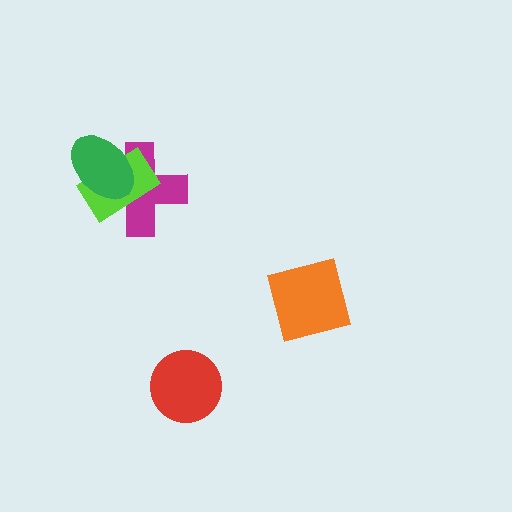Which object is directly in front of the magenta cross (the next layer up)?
The lime rectangle is directly in front of the magenta cross.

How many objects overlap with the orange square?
0 objects overlap with the orange square.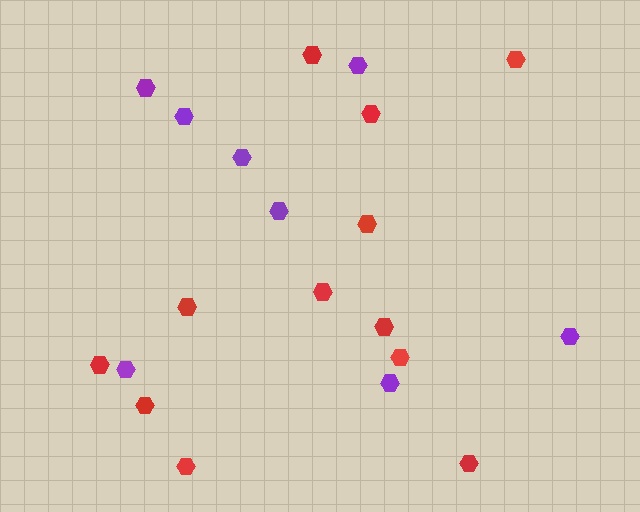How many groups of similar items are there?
There are 2 groups: one group of red hexagons (12) and one group of purple hexagons (8).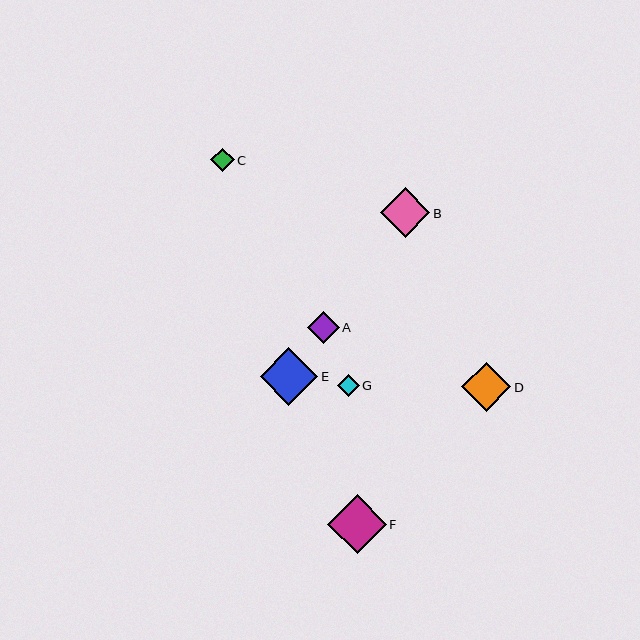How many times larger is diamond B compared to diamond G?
Diamond B is approximately 2.3 times the size of diamond G.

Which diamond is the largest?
Diamond F is the largest with a size of approximately 59 pixels.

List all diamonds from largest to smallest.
From largest to smallest: F, E, B, D, A, C, G.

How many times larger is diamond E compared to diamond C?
Diamond E is approximately 2.4 times the size of diamond C.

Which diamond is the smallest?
Diamond G is the smallest with a size of approximately 22 pixels.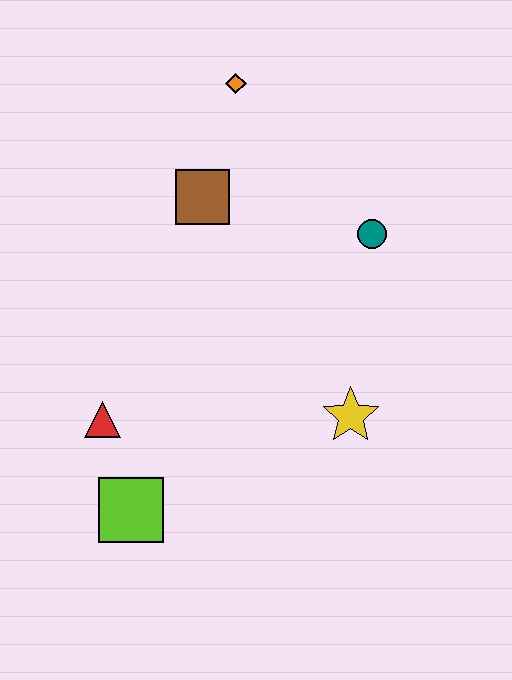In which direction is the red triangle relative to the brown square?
The red triangle is below the brown square.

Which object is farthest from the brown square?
The lime square is farthest from the brown square.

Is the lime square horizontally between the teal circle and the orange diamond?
No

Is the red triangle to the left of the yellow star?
Yes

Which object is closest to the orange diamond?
The brown square is closest to the orange diamond.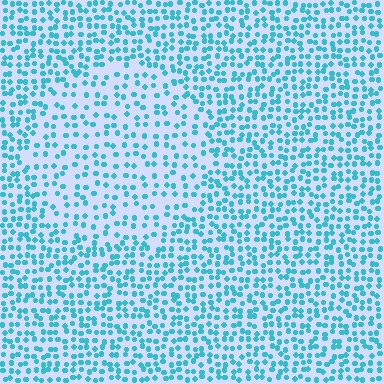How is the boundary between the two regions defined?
The boundary is defined by a change in element density (approximately 1.7x ratio). All elements are the same color, size, and shape.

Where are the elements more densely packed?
The elements are more densely packed outside the circle boundary.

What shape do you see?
I see a circle.